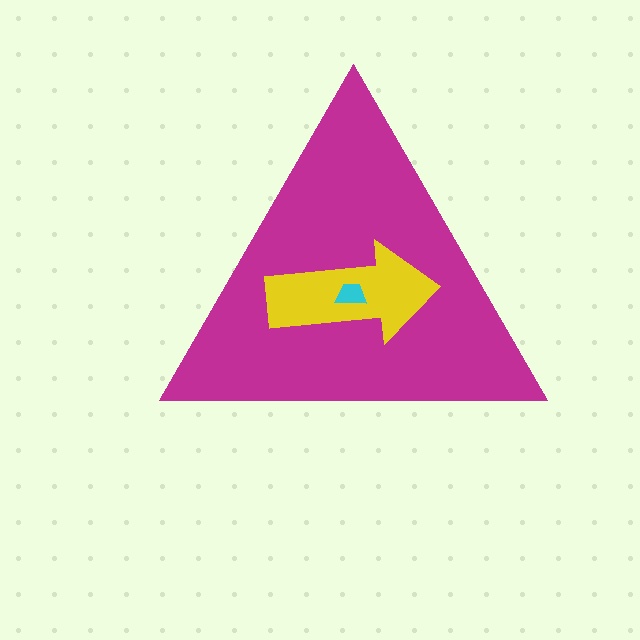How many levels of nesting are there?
3.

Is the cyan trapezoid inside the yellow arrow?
Yes.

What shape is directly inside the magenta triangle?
The yellow arrow.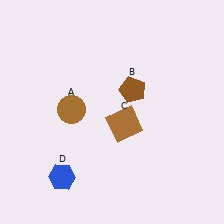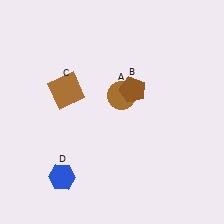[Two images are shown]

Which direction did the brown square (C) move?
The brown square (C) moved left.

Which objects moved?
The objects that moved are: the brown circle (A), the brown square (C).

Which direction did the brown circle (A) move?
The brown circle (A) moved right.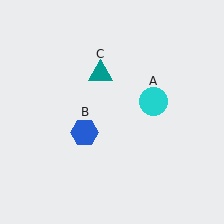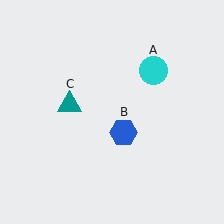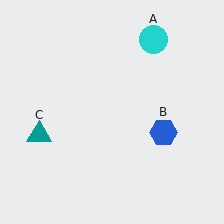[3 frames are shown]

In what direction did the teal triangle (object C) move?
The teal triangle (object C) moved down and to the left.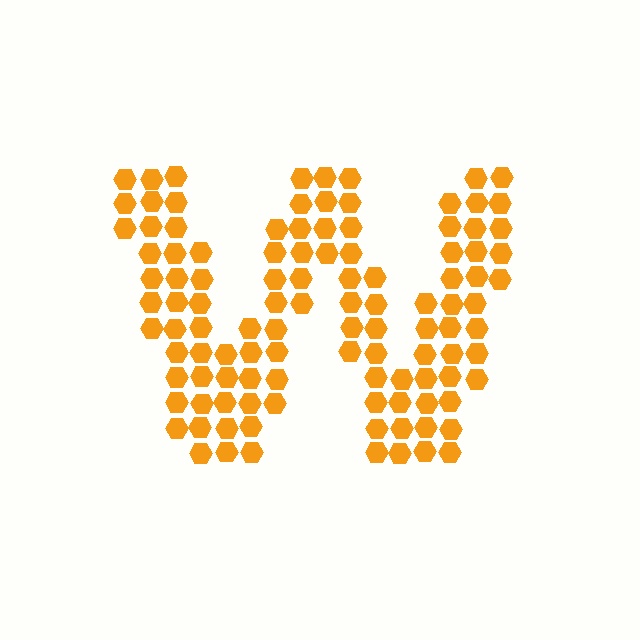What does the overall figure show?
The overall figure shows the letter W.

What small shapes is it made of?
It is made of small hexagons.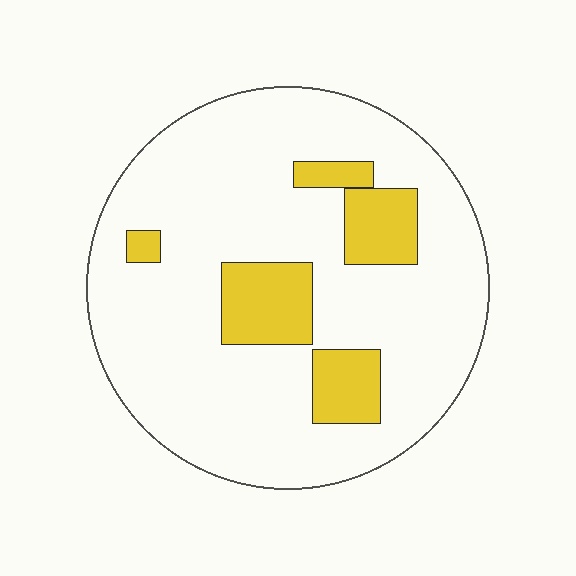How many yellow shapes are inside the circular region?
5.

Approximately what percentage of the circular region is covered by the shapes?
Approximately 15%.